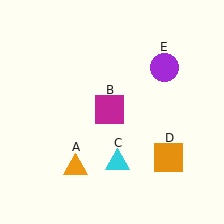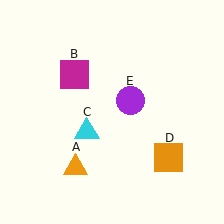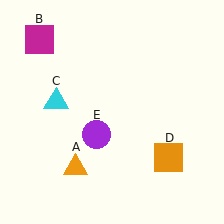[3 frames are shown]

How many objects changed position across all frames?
3 objects changed position: magenta square (object B), cyan triangle (object C), purple circle (object E).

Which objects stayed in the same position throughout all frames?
Orange triangle (object A) and orange square (object D) remained stationary.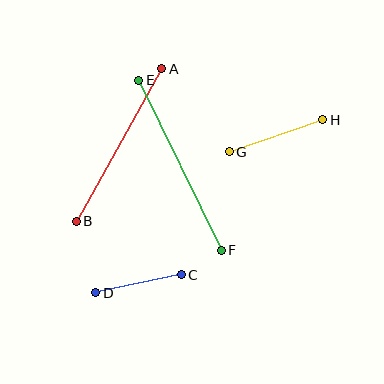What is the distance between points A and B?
The distance is approximately 175 pixels.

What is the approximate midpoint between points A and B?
The midpoint is at approximately (119, 145) pixels.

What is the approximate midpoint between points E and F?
The midpoint is at approximately (180, 165) pixels.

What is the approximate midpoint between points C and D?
The midpoint is at approximately (139, 284) pixels.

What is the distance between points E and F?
The distance is approximately 189 pixels.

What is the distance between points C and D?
The distance is approximately 87 pixels.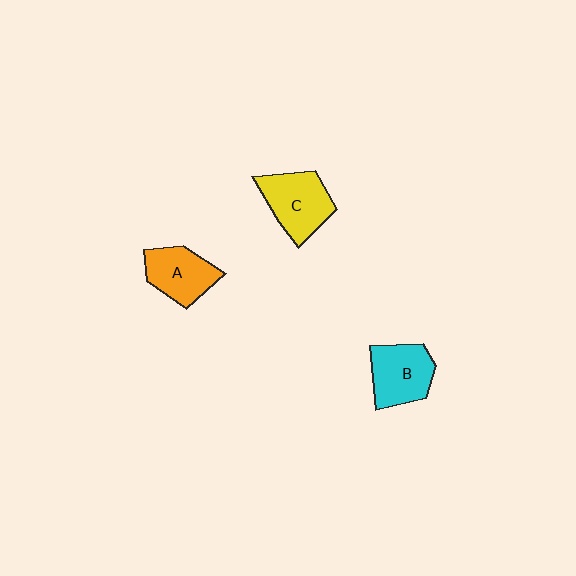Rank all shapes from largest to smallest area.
From largest to smallest: C (yellow), B (cyan), A (orange).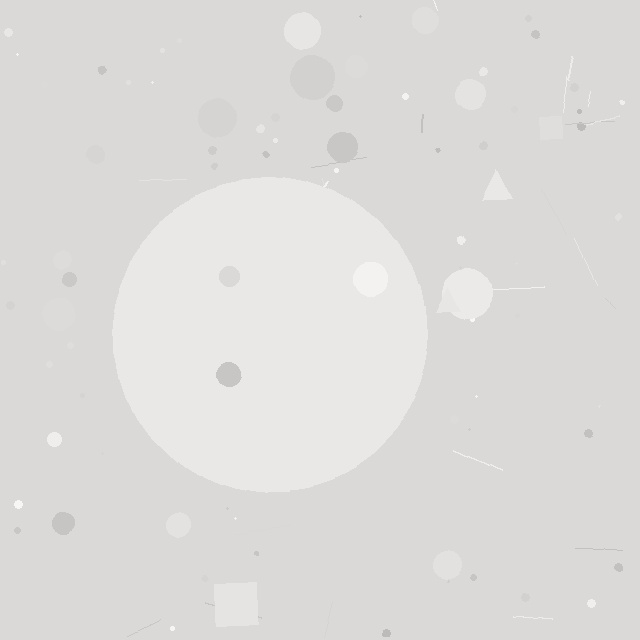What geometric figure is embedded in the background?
A circle is embedded in the background.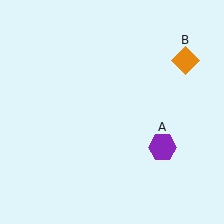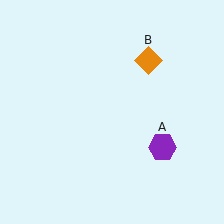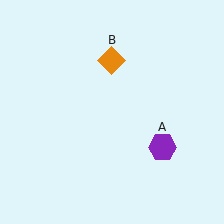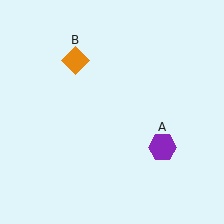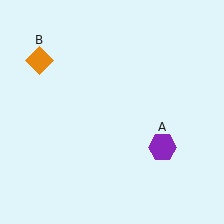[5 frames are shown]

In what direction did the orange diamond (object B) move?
The orange diamond (object B) moved left.